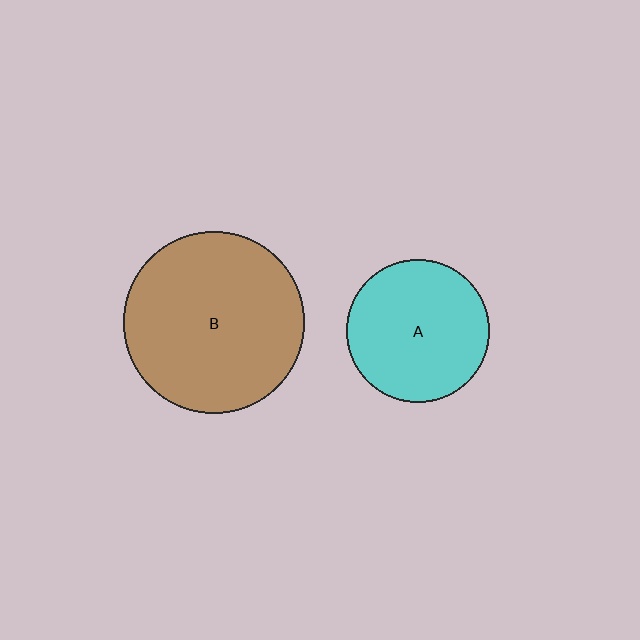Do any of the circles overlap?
No, none of the circles overlap.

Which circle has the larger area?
Circle B (brown).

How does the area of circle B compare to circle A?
Approximately 1.6 times.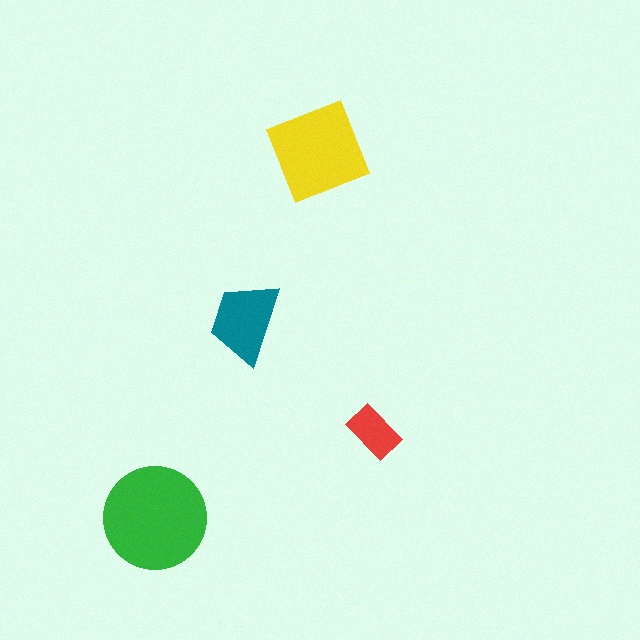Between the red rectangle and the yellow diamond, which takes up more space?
The yellow diamond.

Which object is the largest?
The green circle.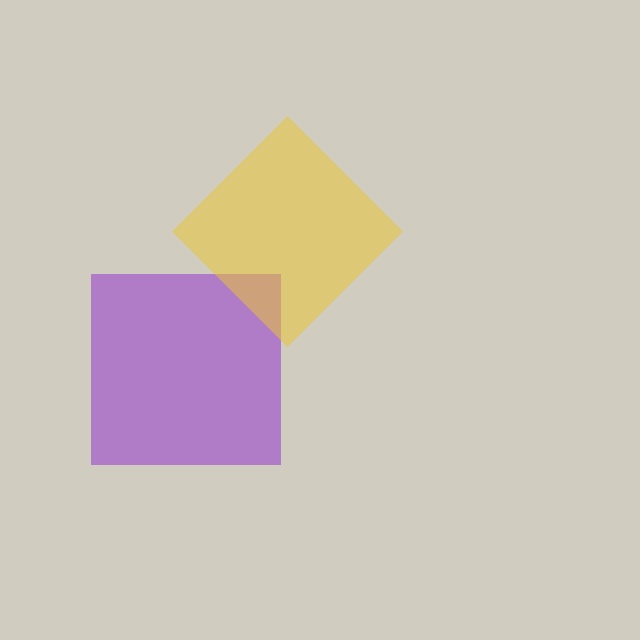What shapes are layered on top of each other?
The layered shapes are: a purple square, a yellow diamond.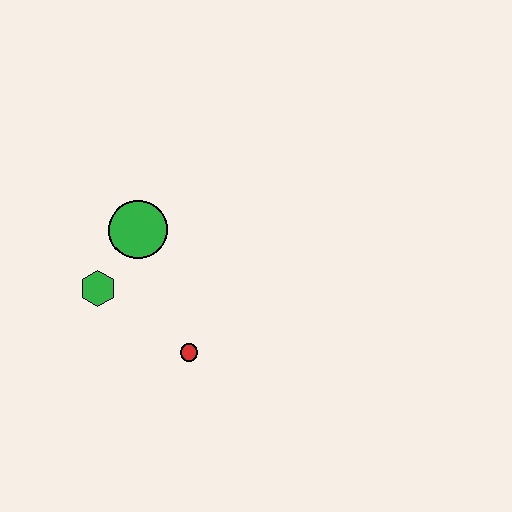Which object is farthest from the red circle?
The green circle is farthest from the red circle.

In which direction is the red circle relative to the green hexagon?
The red circle is to the right of the green hexagon.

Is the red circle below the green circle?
Yes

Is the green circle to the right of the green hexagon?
Yes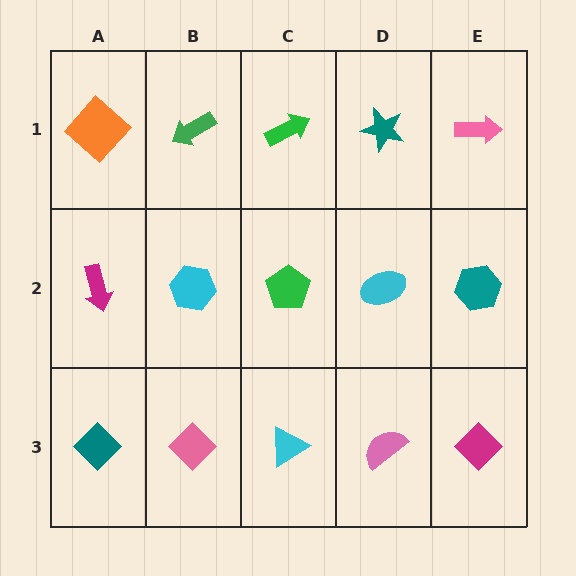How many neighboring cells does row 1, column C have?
3.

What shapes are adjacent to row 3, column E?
A teal hexagon (row 2, column E), a pink semicircle (row 3, column D).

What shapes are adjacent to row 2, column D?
A teal star (row 1, column D), a pink semicircle (row 3, column D), a green pentagon (row 2, column C), a teal hexagon (row 2, column E).